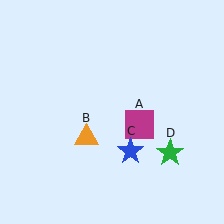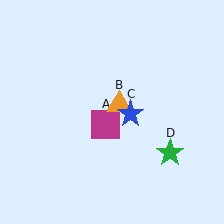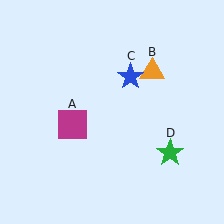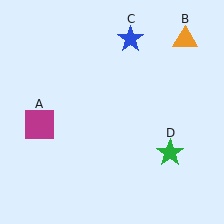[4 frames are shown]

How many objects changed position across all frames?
3 objects changed position: magenta square (object A), orange triangle (object B), blue star (object C).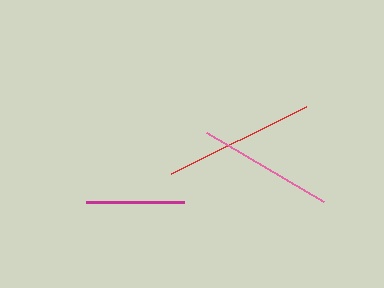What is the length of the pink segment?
The pink segment is approximately 136 pixels long.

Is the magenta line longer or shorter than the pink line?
The pink line is longer than the magenta line.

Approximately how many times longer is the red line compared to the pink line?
The red line is approximately 1.1 times the length of the pink line.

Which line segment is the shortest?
The magenta line is the shortest at approximately 99 pixels.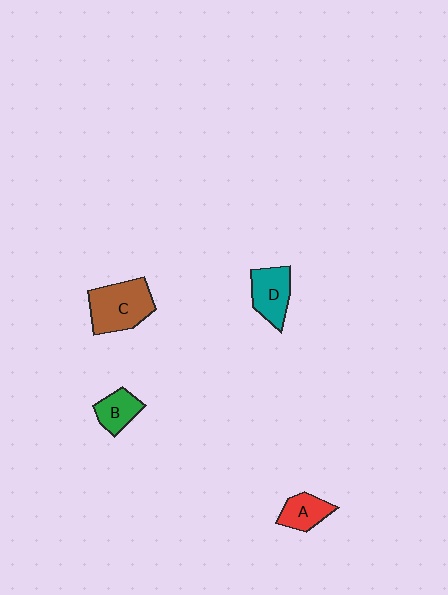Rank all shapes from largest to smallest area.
From largest to smallest: C (brown), D (teal), A (red), B (green).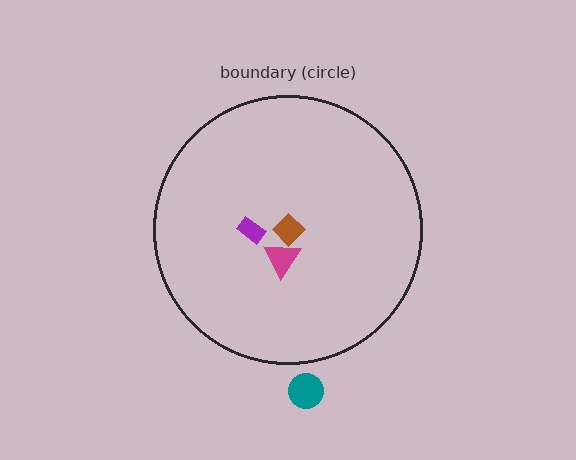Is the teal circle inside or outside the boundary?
Outside.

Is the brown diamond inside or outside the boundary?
Inside.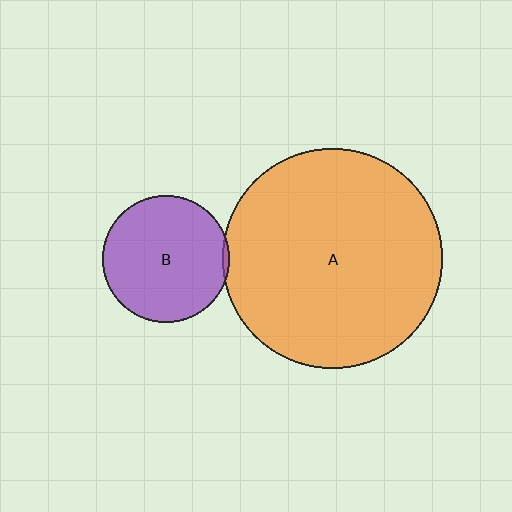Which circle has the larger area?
Circle A (orange).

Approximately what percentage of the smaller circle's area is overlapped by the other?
Approximately 5%.